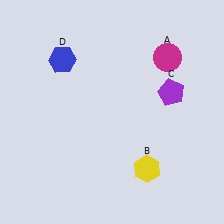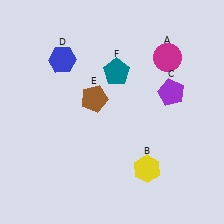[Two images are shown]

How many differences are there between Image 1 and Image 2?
There are 2 differences between the two images.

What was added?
A brown pentagon (E), a teal pentagon (F) were added in Image 2.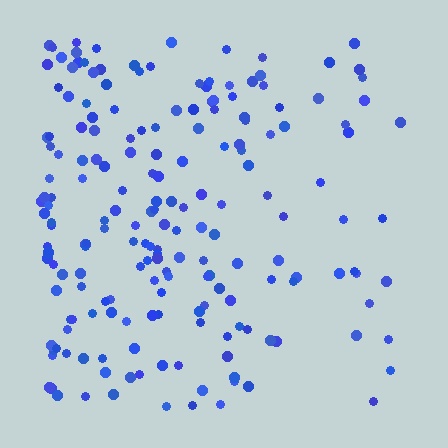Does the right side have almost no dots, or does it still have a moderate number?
Still a moderate number, just noticeably fewer than the left.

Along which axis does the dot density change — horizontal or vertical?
Horizontal.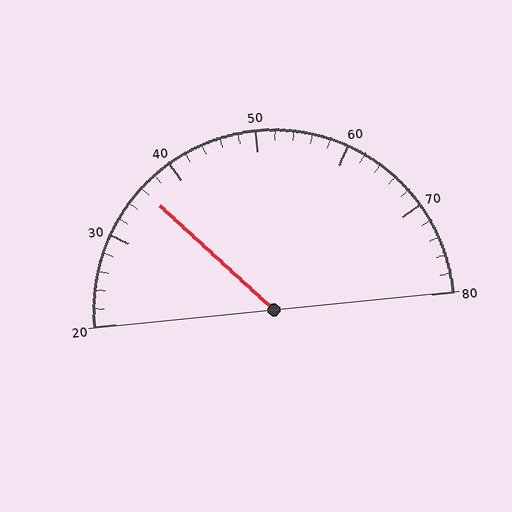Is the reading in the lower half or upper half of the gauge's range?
The reading is in the lower half of the range (20 to 80).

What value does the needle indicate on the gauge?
The needle indicates approximately 36.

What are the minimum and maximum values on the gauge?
The gauge ranges from 20 to 80.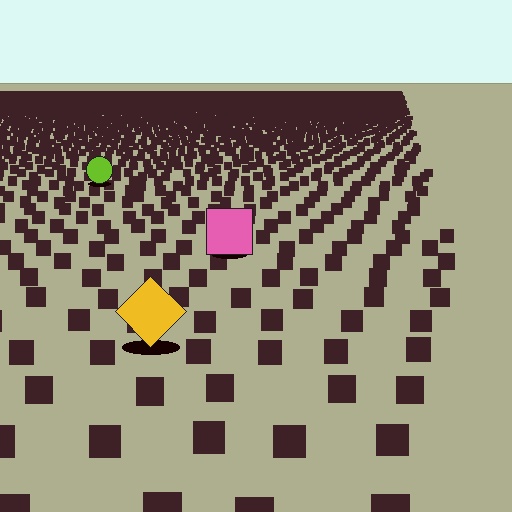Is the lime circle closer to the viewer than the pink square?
No. The pink square is closer — you can tell from the texture gradient: the ground texture is coarser near it.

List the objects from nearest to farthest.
From nearest to farthest: the yellow diamond, the pink square, the lime circle.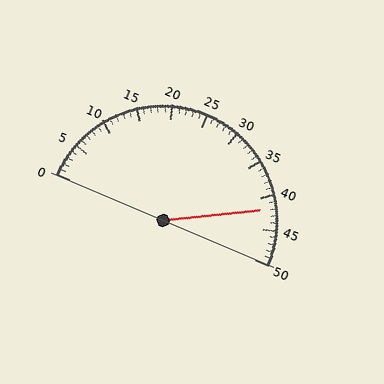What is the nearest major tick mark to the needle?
The nearest major tick mark is 40.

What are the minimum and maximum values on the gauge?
The gauge ranges from 0 to 50.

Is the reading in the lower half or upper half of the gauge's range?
The reading is in the upper half of the range (0 to 50).